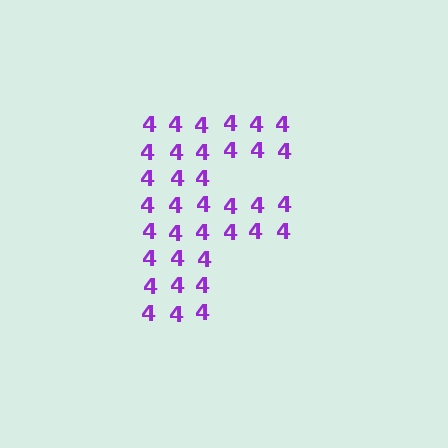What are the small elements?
The small elements are digit 4's.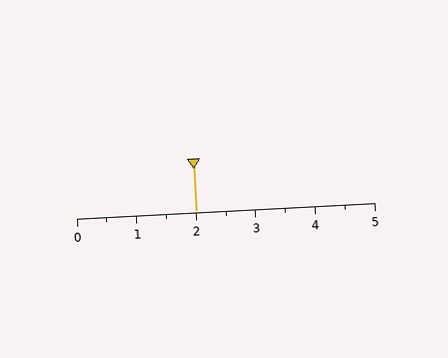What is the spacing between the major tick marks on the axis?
The major ticks are spaced 1 apart.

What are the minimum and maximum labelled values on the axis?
The axis runs from 0 to 5.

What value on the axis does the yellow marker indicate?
The marker indicates approximately 2.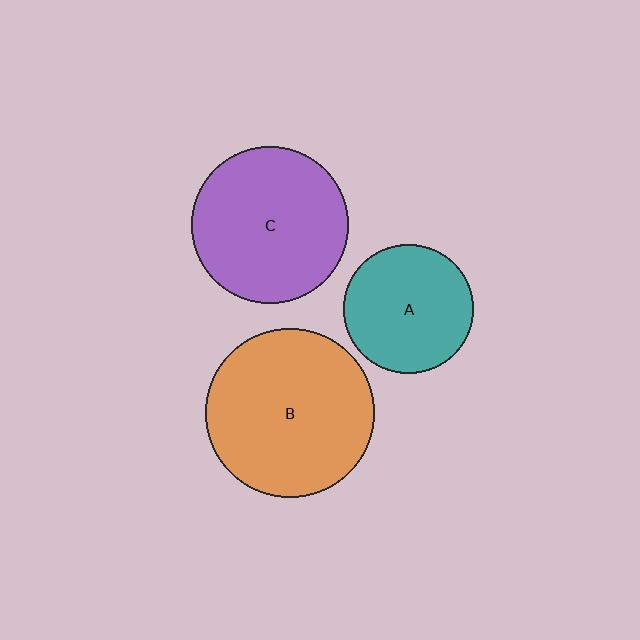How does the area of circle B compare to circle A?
Approximately 1.7 times.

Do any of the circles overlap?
No, none of the circles overlap.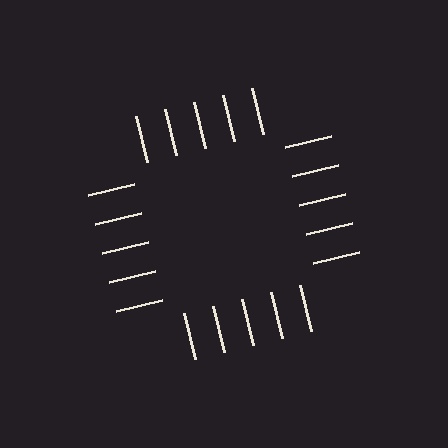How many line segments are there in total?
20 — 5 along each of the 4 edges.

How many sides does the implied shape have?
4 sides — the line-ends trace a square.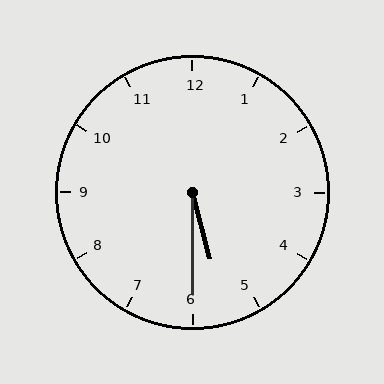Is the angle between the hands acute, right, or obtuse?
It is acute.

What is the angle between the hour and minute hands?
Approximately 15 degrees.